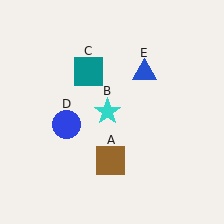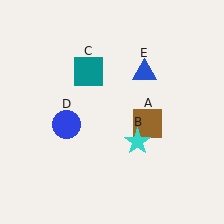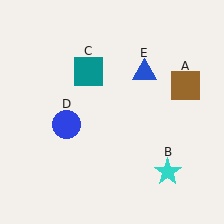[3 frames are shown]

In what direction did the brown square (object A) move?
The brown square (object A) moved up and to the right.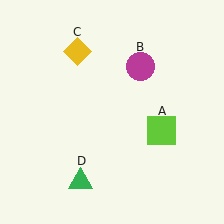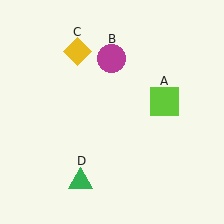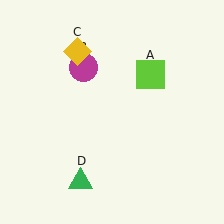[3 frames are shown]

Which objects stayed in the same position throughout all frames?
Yellow diamond (object C) and green triangle (object D) remained stationary.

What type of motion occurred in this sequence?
The lime square (object A), magenta circle (object B) rotated counterclockwise around the center of the scene.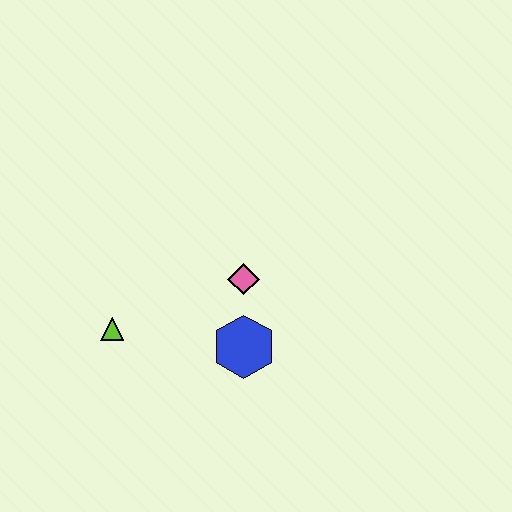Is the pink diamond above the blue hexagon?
Yes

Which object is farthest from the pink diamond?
The lime triangle is farthest from the pink diamond.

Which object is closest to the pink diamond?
The blue hexagon is closest to the pink diamond.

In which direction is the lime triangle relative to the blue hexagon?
The lime triangle is to the left of the blue hexagon.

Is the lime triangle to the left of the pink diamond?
Yes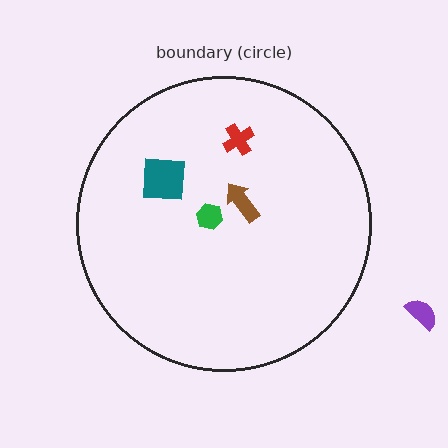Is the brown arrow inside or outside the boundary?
Inside.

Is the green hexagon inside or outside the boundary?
Inside.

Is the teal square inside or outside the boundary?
Inside.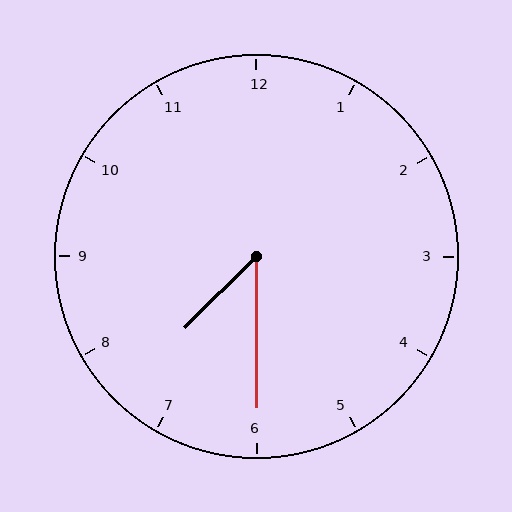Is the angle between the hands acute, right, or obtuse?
It is acute.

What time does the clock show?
7:30.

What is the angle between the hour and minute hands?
Approximately 45 degrees.